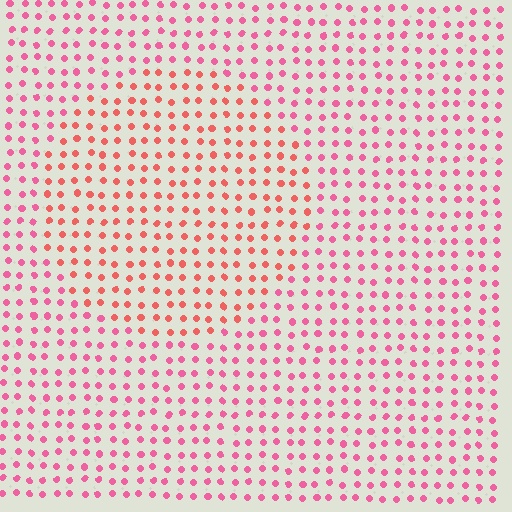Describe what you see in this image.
The image is filled with small pink elements in a uniform arrangement. A circle-shaped region is visible where the elements are tinted to a slightly different hue, forming a subtle color boundary.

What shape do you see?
I see a circle.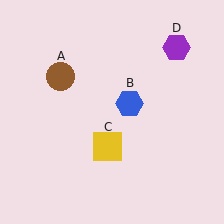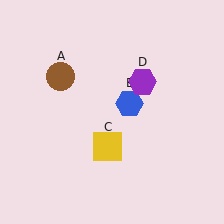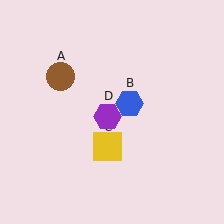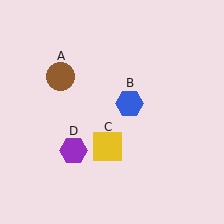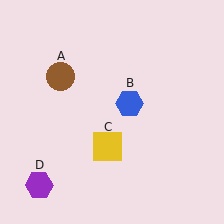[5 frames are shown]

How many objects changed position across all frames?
1 object changed position: purple hexagon (object D).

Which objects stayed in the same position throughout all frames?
Brown circle (object A) and blue hexagon (object B) and yellow square (object C) remained stationary.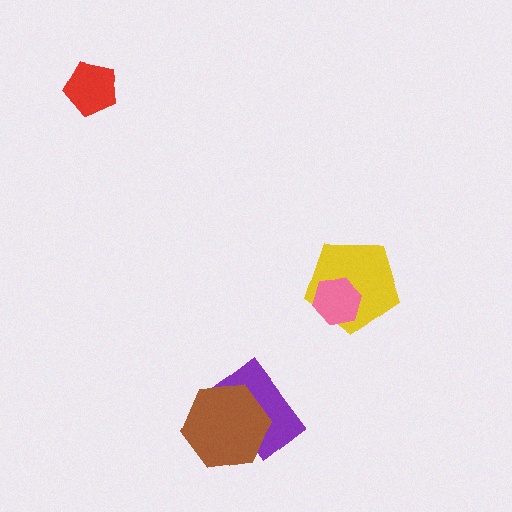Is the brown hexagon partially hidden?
No, no other shape covers it.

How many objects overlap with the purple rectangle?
1 object overlaps with the purple rectangle.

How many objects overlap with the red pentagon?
0 objects overlap with the red pentagon.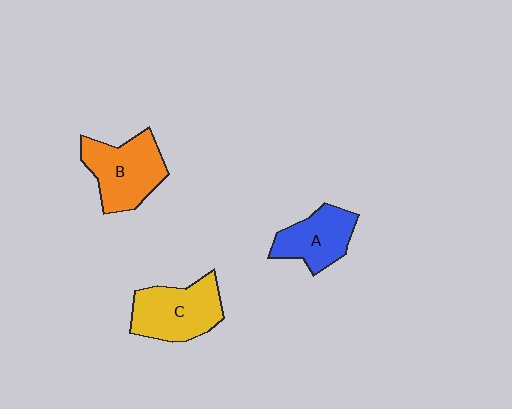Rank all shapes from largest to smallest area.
From largest to smallest: B (orange), C (yellow), A (blue).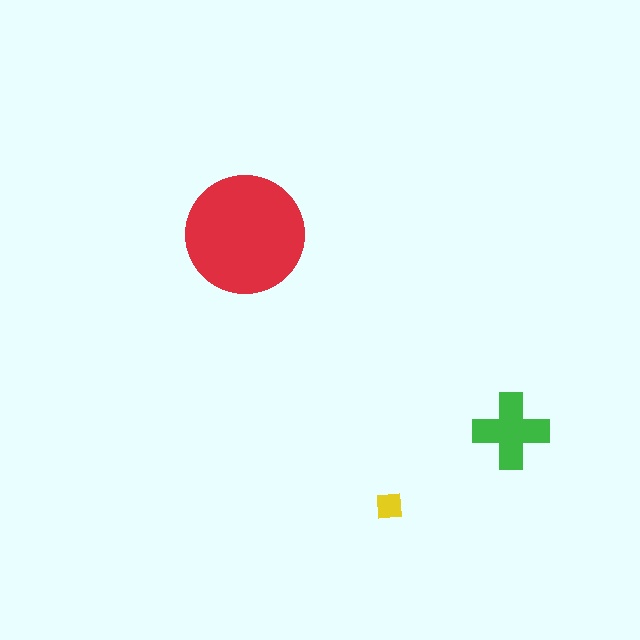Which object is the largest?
The red circle.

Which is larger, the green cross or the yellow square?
The green cross.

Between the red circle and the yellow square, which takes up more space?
The red circle.